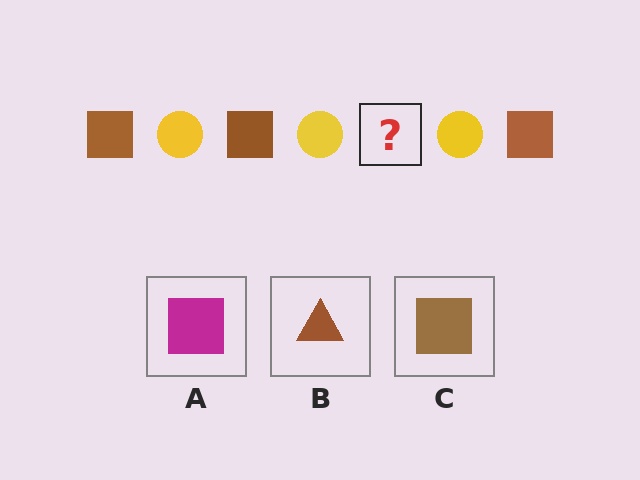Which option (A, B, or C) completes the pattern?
C.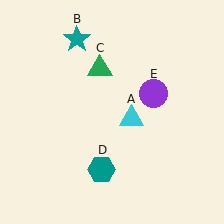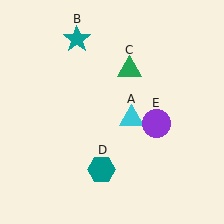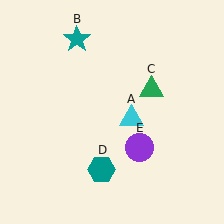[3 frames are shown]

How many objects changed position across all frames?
2 objects changed position: green triangle (object C), purple circle (object E).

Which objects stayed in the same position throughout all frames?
Cyan triangle (object A) and teal star (object B) and teal hexagon (object D) remained stationary.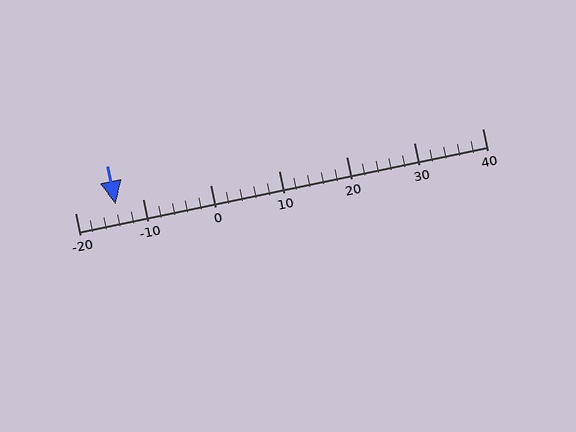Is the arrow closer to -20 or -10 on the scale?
The arrow is closer to -10.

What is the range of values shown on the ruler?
The ruler shows values from -20 to 40.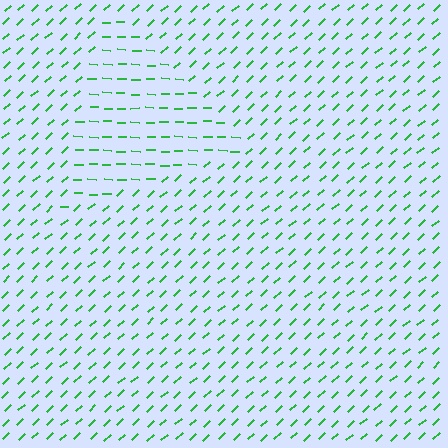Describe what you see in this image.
The image is filled with small green line segments. A triangle region in the image has lines oriented differently from the surrounding lines, creating a visible texture boundary.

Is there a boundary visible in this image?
Yes, there is a texture boundary formed by a change in line orientation.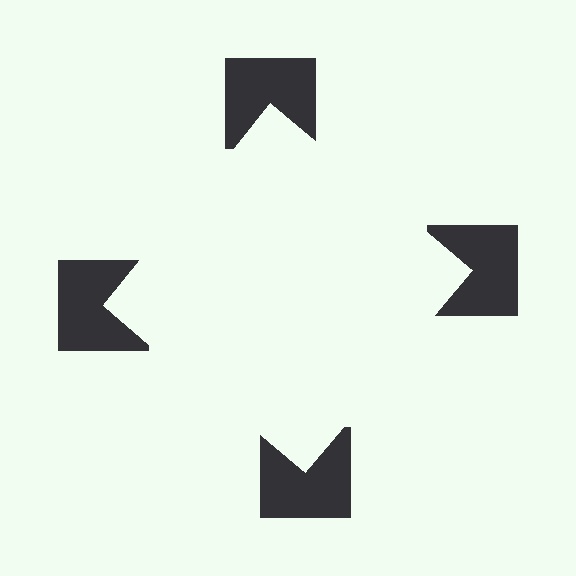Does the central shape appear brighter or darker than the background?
It typically appears slightly brighter than the background, even though no actual brightness change is drawn.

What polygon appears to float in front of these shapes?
An illusory square — its edges are inferred from the aligned wedge cuts in the notched squares, not physically drawn.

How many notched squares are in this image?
There are 4 — one at each vertex of the illusory square.